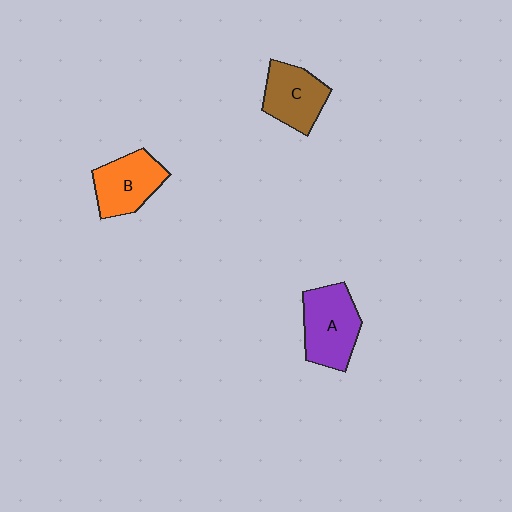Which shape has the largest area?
Shape A (purple).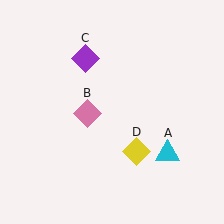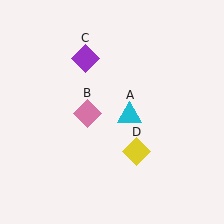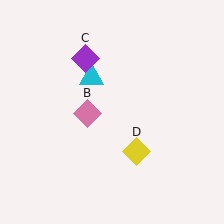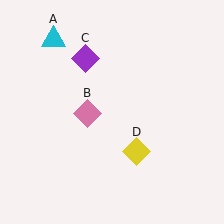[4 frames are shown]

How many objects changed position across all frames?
1 object changed position: cyan triangle (object A).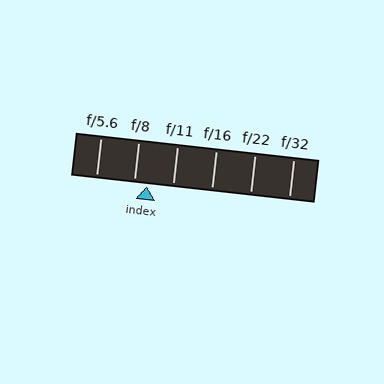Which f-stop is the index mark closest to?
The index mark is closest to f/8.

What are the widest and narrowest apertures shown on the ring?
The widest aperture shown is f/5.6 and the narrowest is f/32.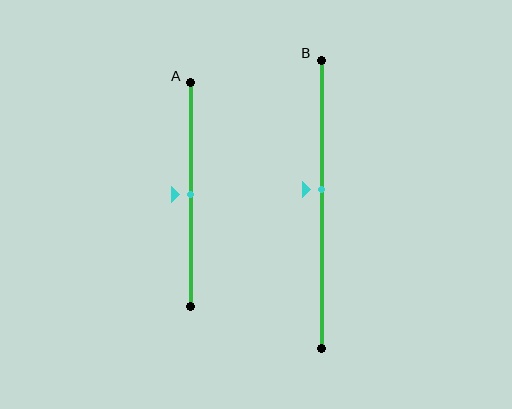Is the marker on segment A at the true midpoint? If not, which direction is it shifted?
Yes, the marker on segment A is at the true midpoint.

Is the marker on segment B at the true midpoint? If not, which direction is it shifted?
No, the marker on segment B is shifted upward by about 5% of the segment length.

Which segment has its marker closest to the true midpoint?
Segment A has its marker closest to the true midpoint.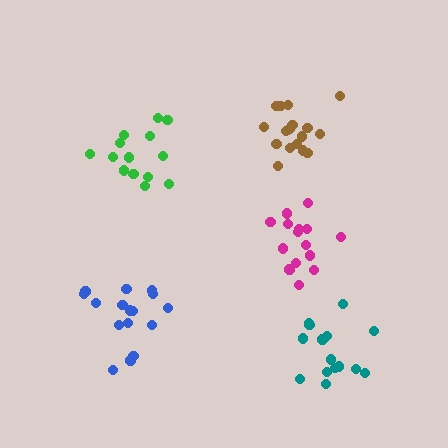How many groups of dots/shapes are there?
There are 5 groups.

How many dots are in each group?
Group 1: 16 dots, Group 2: 14 dots, Group 3: 16 dots, Group 4: 18 dots, Group 5: 15 dots (79 total).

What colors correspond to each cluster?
The clusters are colored: blue, green, magenta, brown, teal.